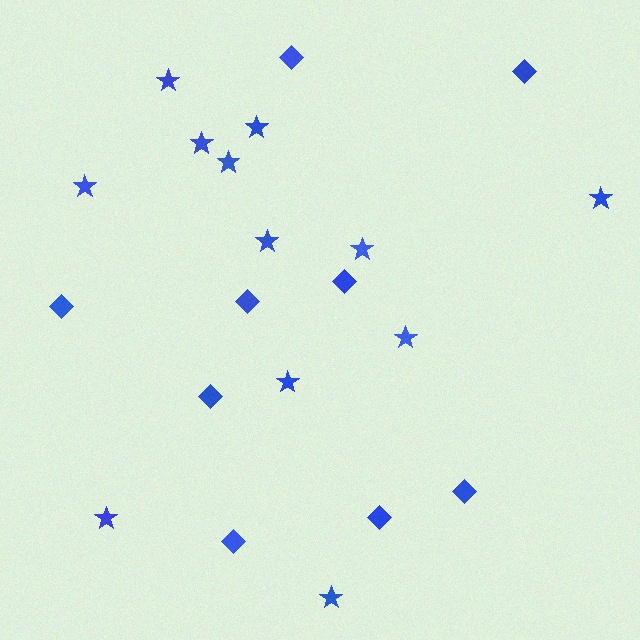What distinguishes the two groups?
There are 2 groups: one group of stars (12) and one group of diamonds (9).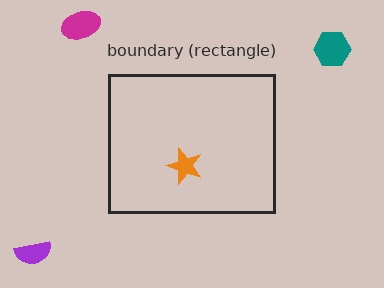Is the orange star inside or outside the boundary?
Inside.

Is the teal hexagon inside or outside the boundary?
Outside.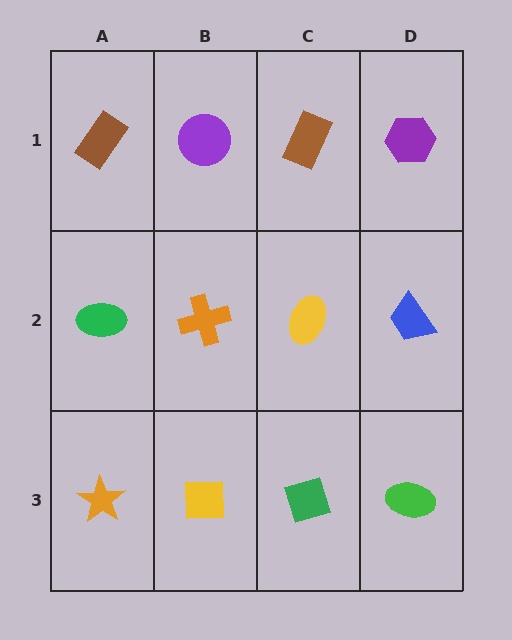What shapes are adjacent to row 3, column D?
A blue trapezoid (row 2, column D), a green diamond (row 3, column C).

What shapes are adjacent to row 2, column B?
A purple circle (row 1, column B), a yellow square (row 3, column B), a green ellipse (row 2, column A), a yellow ellipse (row 2, column C).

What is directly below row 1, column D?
A blue trapezoid.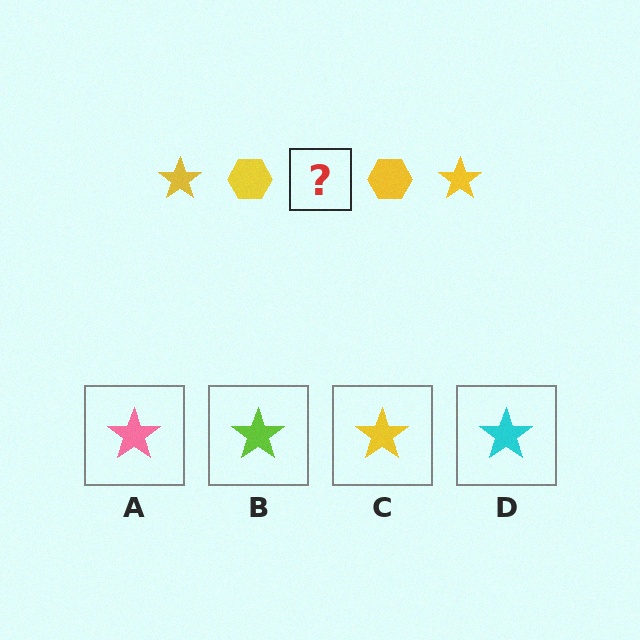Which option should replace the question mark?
Option C.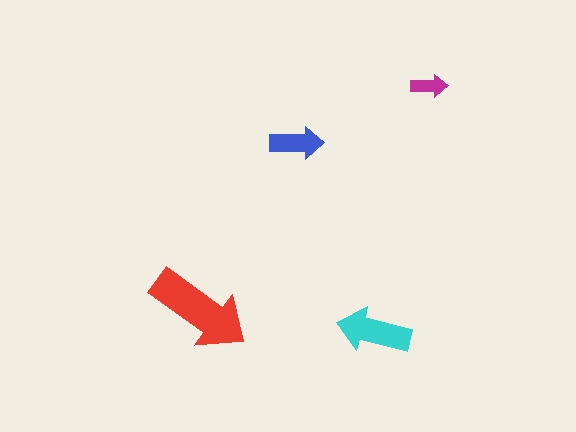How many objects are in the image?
There are 4 objects in the image.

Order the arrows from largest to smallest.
the red one, the cyan one, the blue one, the magenta one.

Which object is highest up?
The magenta arrow is topmost.